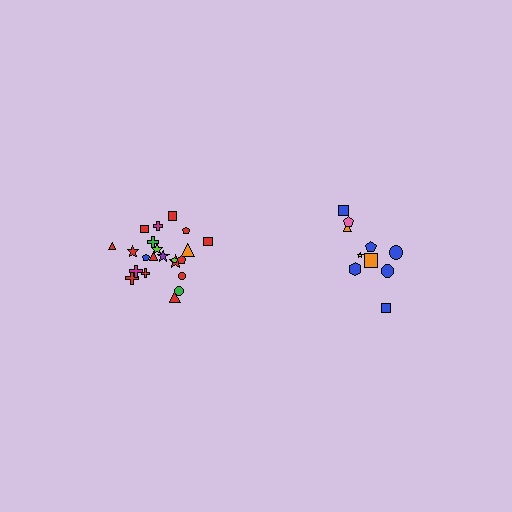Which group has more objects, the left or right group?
The left group.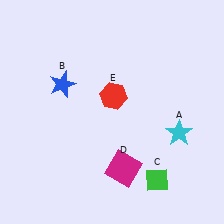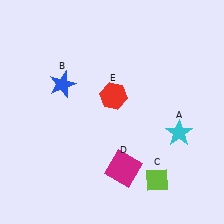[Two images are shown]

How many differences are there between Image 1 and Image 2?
There is 1 difference between the two images.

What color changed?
The diamond (C) changed from green in Image 1 to lime in Image 2.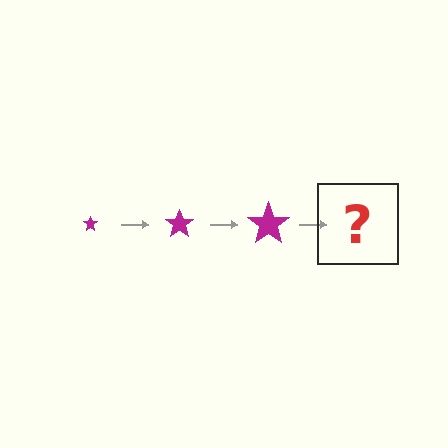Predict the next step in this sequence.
The next step is a magenta star, larger than the previous one.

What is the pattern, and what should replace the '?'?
The pattern is that the star gets progressively larger each step. The '?' should be a magenta star, larger than the previous one.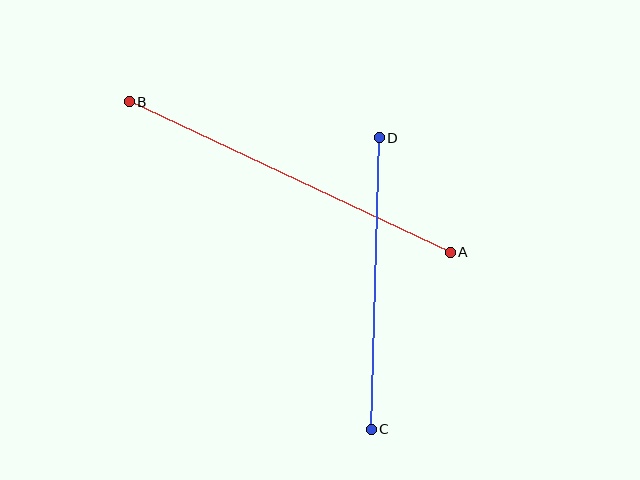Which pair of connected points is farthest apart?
Points A and B are farthest apart.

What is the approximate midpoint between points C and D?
The midpoint is at approximately (375, 284) pixels.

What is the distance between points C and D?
The distance is approximately 292 pixels.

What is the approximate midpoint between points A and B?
The midpoint is at approximately (290, 177) pixels.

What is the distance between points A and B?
The distance is approximately 354 pixels.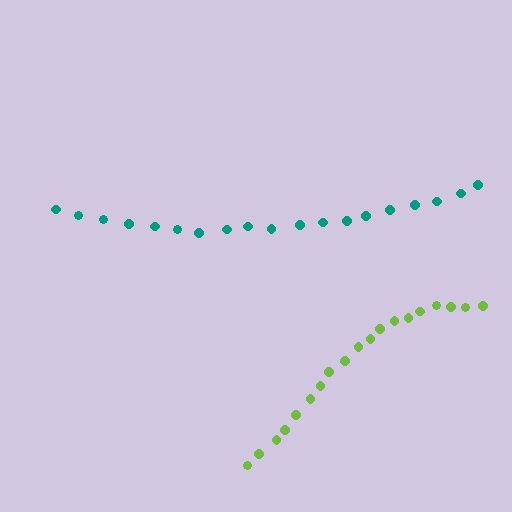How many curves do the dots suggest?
There are 2 distinct paths.